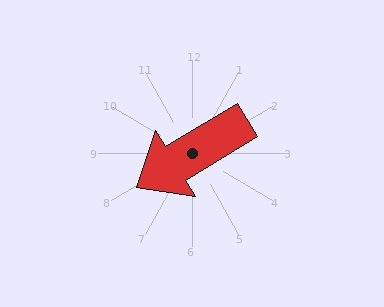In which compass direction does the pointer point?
Southwest.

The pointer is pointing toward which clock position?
Roughly 8 o'clock.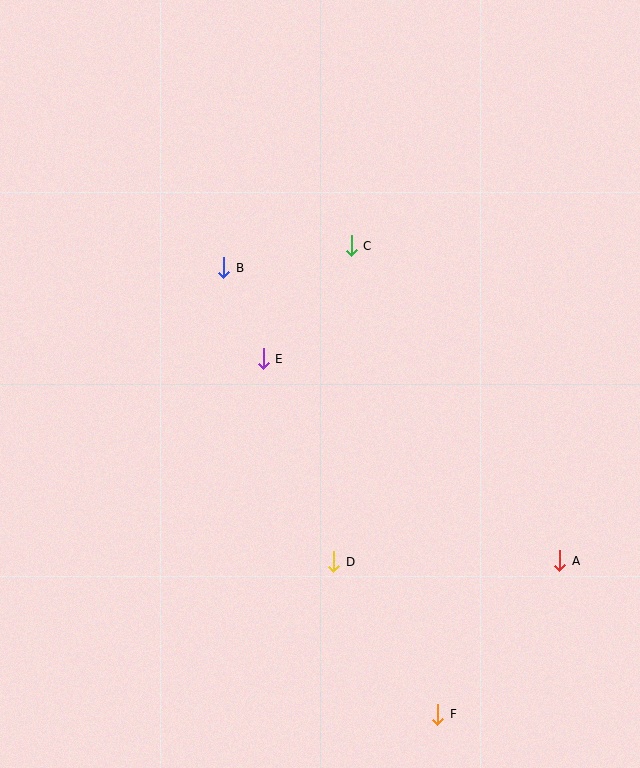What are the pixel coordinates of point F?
Point F is at (438, 714).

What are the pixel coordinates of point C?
Point C is at (351, 246).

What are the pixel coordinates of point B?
Point B is at (224, 268).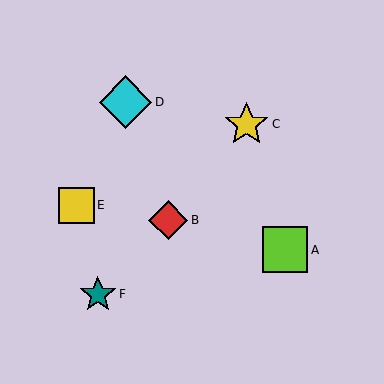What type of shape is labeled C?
Shape C is a yellow star.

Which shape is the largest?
The cyan diamond (labeled D) is the largest.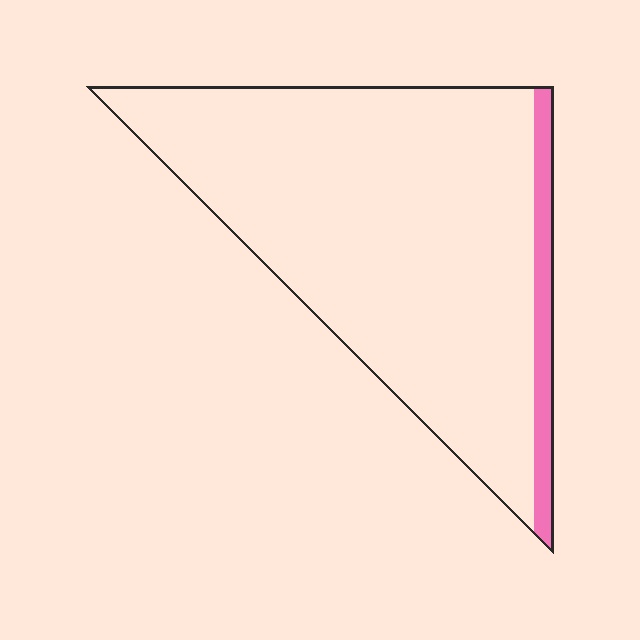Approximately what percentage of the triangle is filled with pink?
Approximately 10%.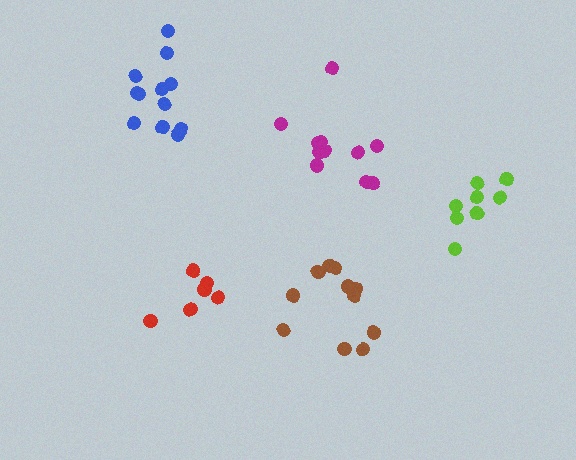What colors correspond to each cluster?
The clusters are colored: lime, brown, magenta, blue, red.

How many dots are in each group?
Group 1: 8 dots, Group 2: 11 dots, Group 3: 12 dots, Group 4: 12 dots, Group 5: 6 dots (49 total).